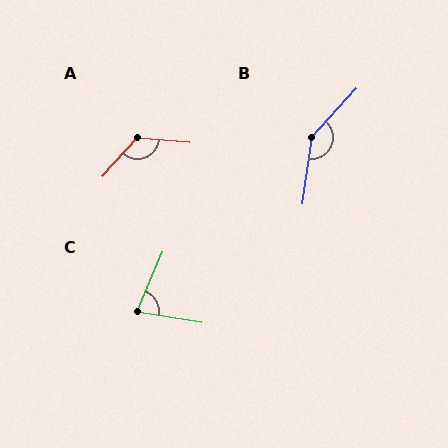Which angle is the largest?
B, at approximately 145 degrees.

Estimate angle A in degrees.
Approximately 128 degrees.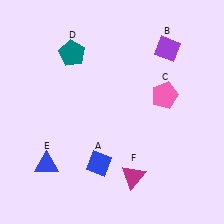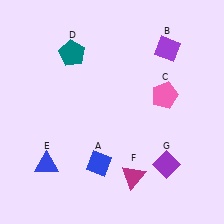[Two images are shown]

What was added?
A purple diamond (G) was added in Image 2.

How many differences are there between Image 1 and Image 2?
There is 1 difference between the two images.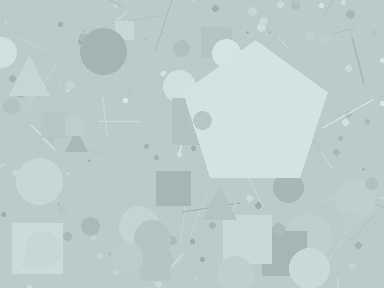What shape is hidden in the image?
A pentagon is hidden in the image.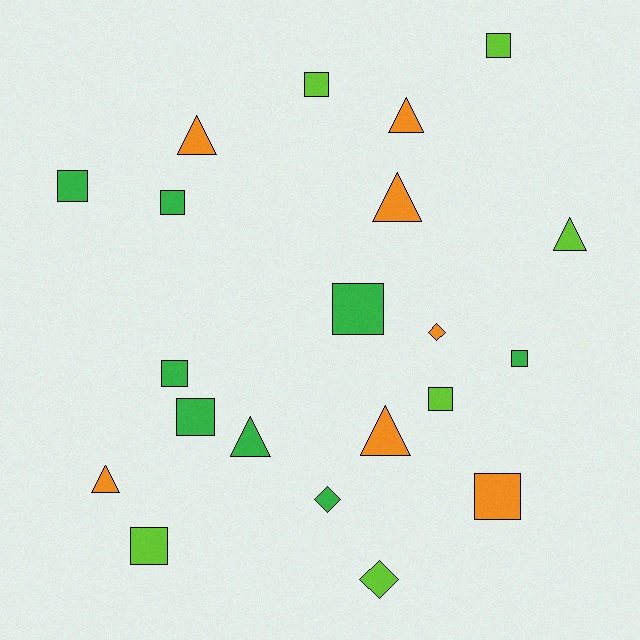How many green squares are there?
There are 6 green squares.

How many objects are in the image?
There are 21 objects.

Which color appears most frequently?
Green, with 8 objects.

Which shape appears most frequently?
Square, with 11 objects.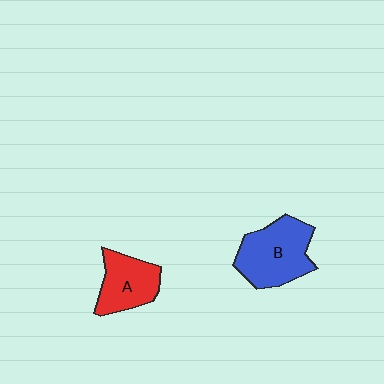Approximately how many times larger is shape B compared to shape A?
Approximately 1.4 times.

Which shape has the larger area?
Shape B (blue).